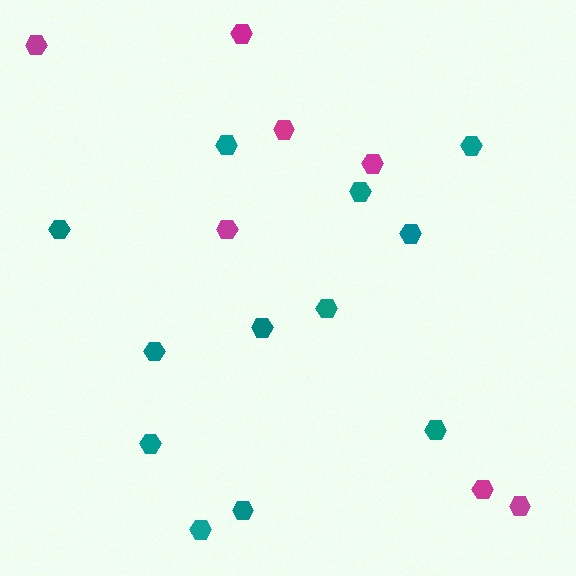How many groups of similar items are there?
There are 2 groups: one group of magenta hexagons (7) and one group of teal hexagons (12).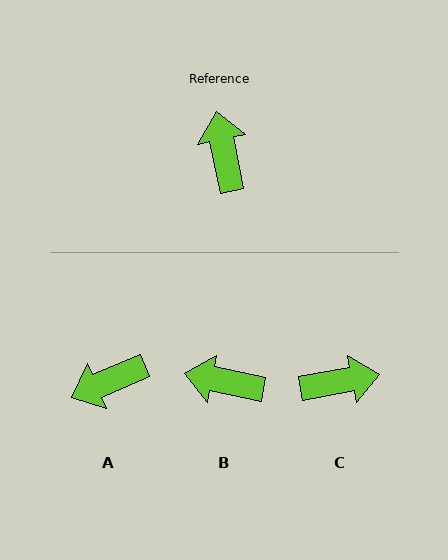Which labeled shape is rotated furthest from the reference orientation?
A, about 102 degrees away.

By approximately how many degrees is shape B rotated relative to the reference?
Approximately 67 degrees counter-clockwise.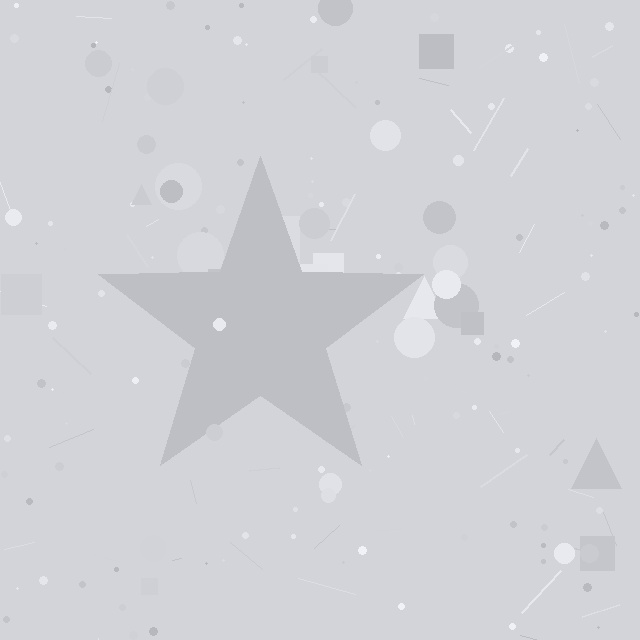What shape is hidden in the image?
A star is hidden in the image.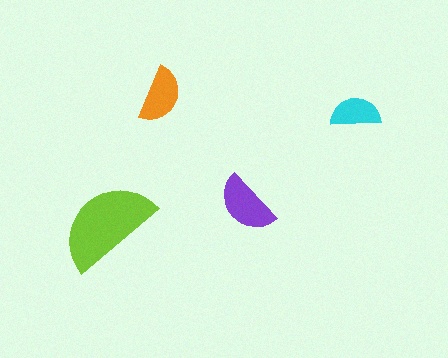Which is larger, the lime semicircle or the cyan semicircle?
The lime one.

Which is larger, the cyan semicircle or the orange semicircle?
The orange one.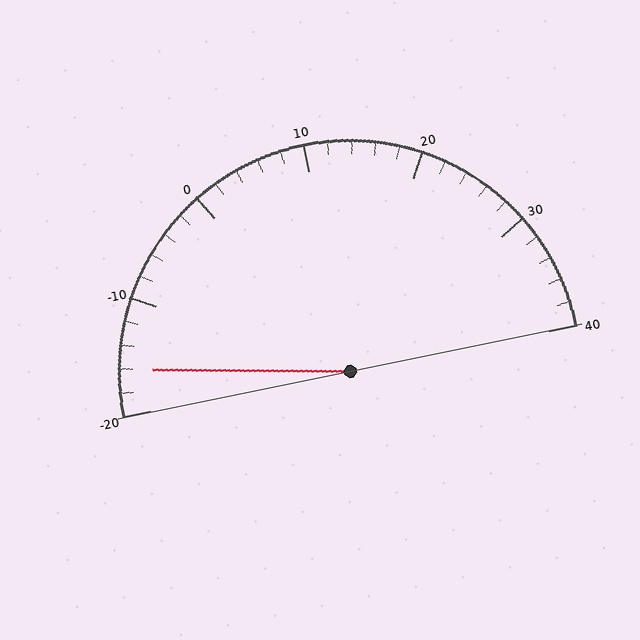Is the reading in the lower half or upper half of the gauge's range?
The reading is in the lower half of the range (-20 to 40).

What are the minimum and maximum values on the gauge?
The gauge ranges from -20 to 40.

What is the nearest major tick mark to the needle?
The nearest major tick mark is -20.